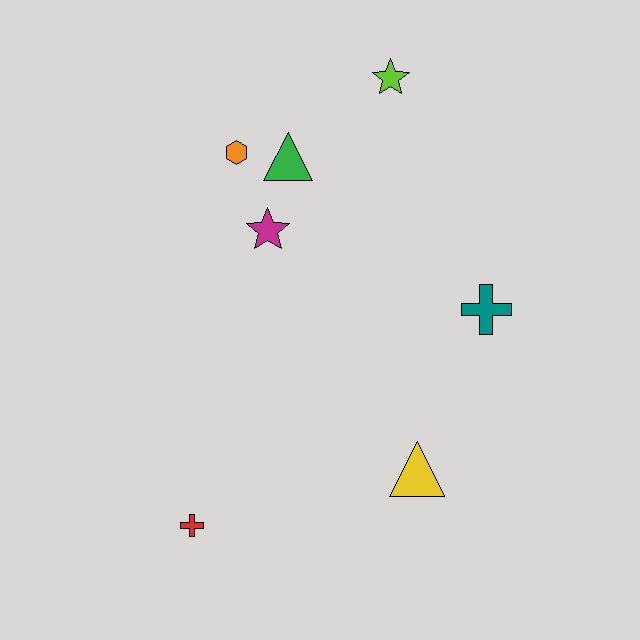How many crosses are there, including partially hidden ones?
There are 2 crosses.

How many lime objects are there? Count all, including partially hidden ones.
There is 1 lime object.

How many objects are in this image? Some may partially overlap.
There are 7 objects.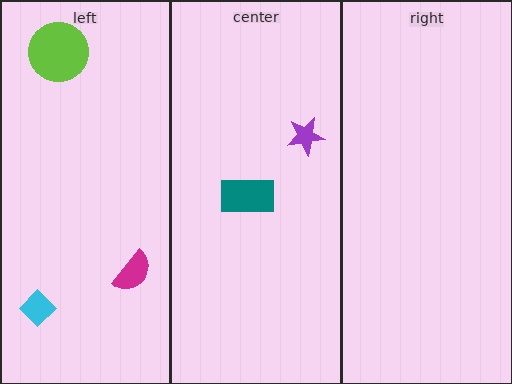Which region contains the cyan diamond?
The left region.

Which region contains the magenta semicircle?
The left region.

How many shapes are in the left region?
3.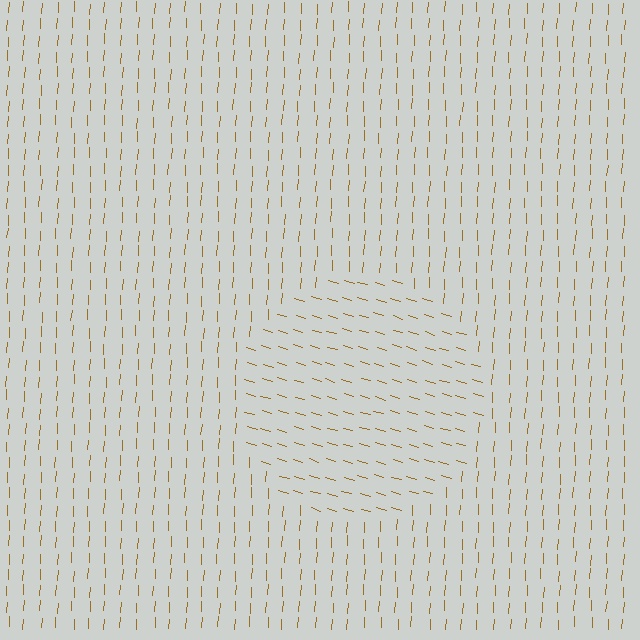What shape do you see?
I see a circle.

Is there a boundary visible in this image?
Yes, there is a texture boundary formed by a change in line orientation.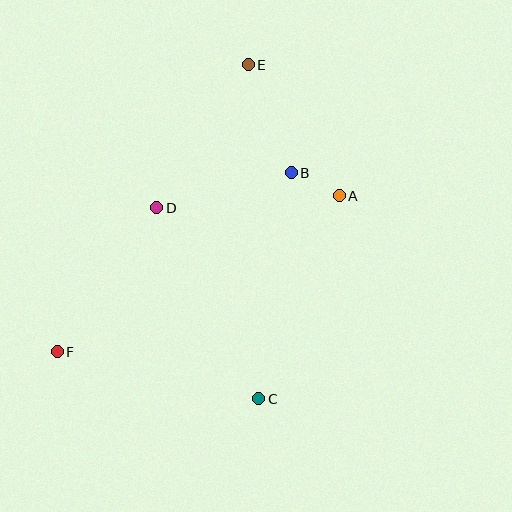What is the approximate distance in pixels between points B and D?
The distance between B and D is approximately 139 pixels.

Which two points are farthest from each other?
Points E and F are farthest from each other.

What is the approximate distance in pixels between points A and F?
The distance between A and F is approximately 322 pixels.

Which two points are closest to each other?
Points A and B are closest to each other.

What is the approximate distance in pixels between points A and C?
The distance between A and C is approximately 218 pixels.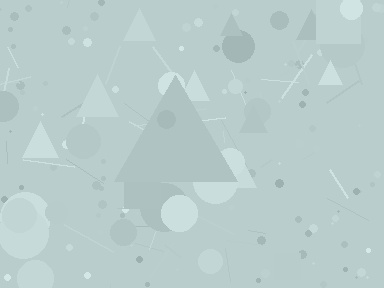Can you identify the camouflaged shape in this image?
The camouflaged shape is a triangle.